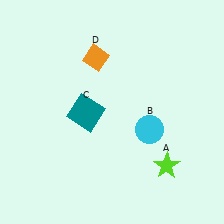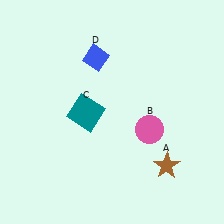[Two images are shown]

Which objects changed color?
A changed from lime to brown. B changed from cyan to pink. D changed from orange to blue.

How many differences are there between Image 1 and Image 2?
There are 3 differences between the two images.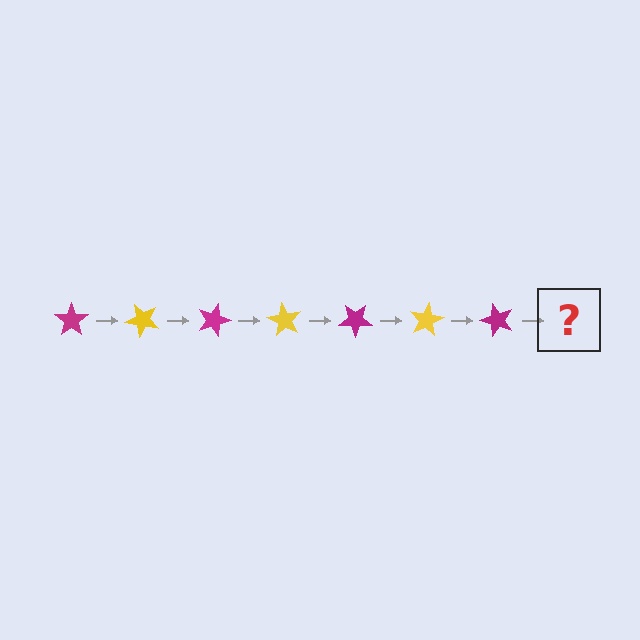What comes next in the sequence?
The next element should be a yellow star, rotated 315 degrees from the start.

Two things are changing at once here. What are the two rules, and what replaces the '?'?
The two rules are that it rotates 45 degrees each step and the color cycles through magenta and yellow. The '?' should be a yellow star, rotated 315 degrees from the start.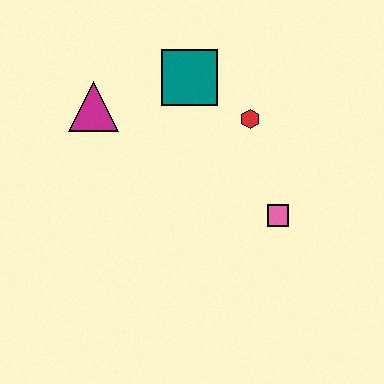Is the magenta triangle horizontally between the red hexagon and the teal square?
No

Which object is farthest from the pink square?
The magenta triangle is farthest from the pink square.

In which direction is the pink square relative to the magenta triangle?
The pink square is to the right of the magenta triangle.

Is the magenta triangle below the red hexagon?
No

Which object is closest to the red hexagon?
The teal square is closest to the red hexagon.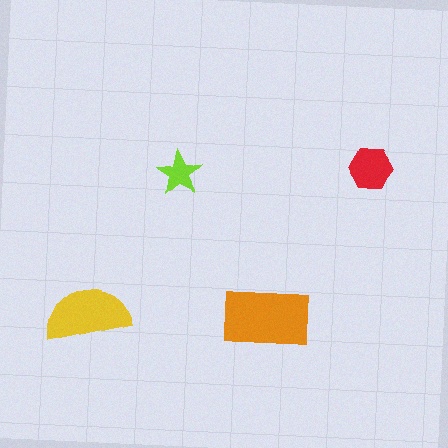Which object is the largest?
The orange rectangle.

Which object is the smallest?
The lime star.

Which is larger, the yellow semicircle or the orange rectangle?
The orange rectangle.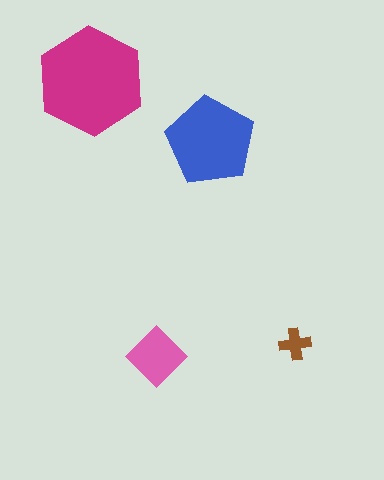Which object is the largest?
The magenta hexagon.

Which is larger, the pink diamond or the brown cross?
The pink diamond.